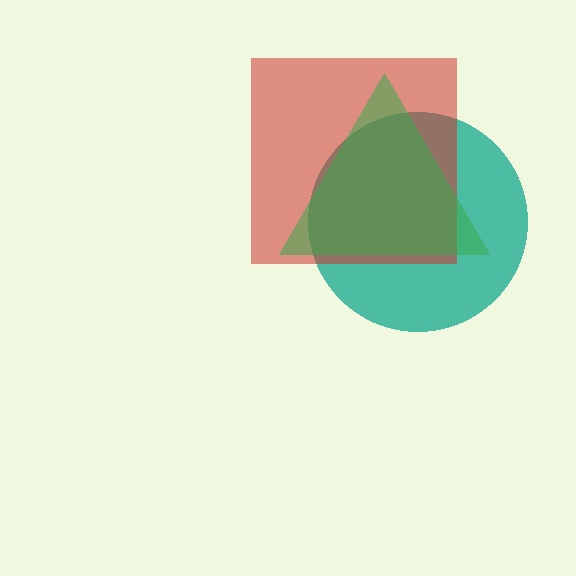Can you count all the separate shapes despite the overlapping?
Yes, there are 3 separate shapes.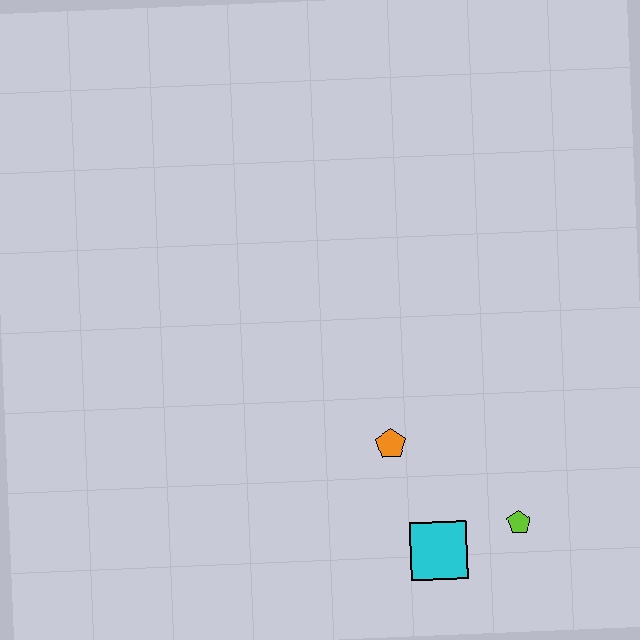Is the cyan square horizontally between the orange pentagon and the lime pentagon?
Yes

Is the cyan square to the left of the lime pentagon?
Yes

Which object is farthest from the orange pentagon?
The lime pentagon is farthest from the orange pentagon.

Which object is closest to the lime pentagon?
The cyan square is closest to the lime pentagon.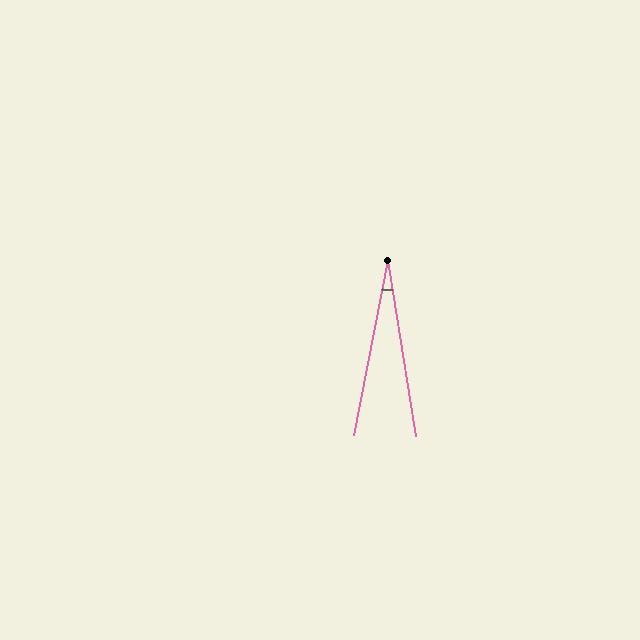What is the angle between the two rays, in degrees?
Approximately 20 degrees.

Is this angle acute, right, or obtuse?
It is acute.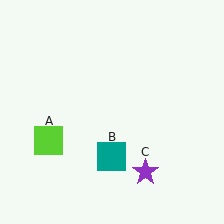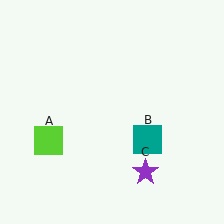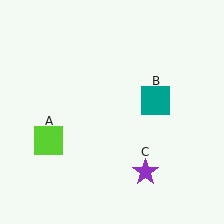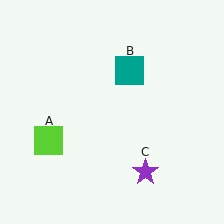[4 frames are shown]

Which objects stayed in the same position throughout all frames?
Lime square (object A) and purple star (object C) remained stationary.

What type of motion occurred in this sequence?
The teal square (object B) rotated counterclockwise around the center of the scene.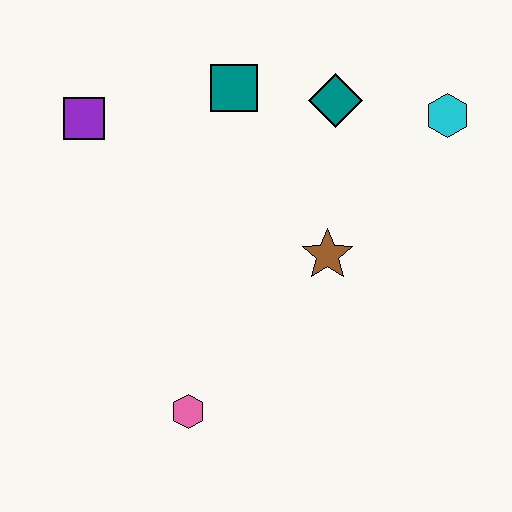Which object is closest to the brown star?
The teal diamond is closest to the brown star.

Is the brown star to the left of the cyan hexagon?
Yes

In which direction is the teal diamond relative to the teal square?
The teal diamond is to the right of the teal square.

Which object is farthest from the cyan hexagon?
The pink hexagon is farthest from the cyan hexagon.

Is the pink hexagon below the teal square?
Yes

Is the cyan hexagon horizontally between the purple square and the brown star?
No